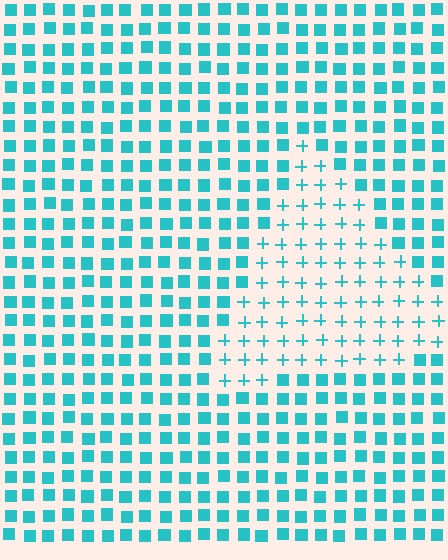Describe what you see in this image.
The image is filled with small cyan elements arranged in a uniform grid. A triangle-shaped region contains plus signs, while the surrounding area contains squares. The boundary is defined purely by the change in element shape.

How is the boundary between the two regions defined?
The boundary is defined by a change in element shape: plus signs inside vs. squares outside. All elements share the same color and spacing.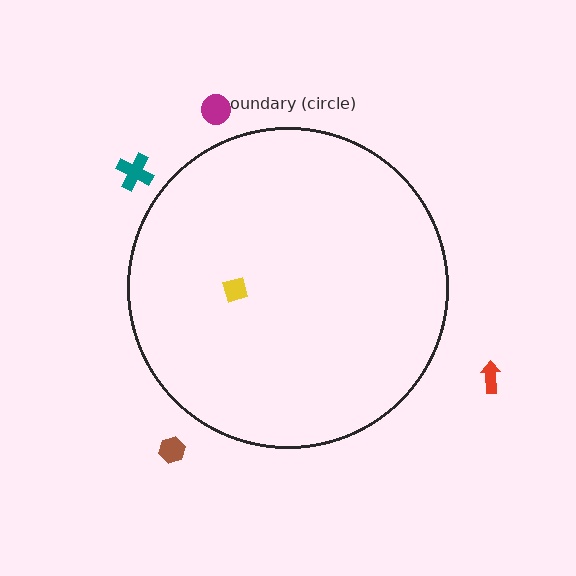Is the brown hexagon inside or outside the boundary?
Outside.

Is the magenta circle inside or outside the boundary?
Outside.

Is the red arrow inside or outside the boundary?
Outside.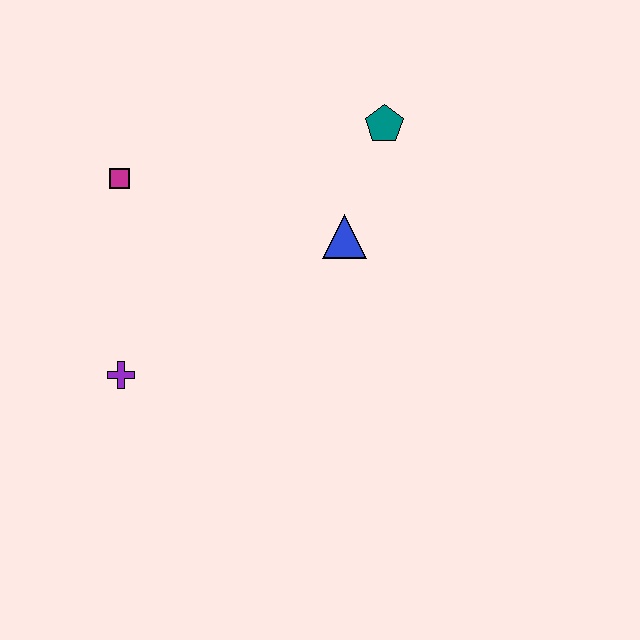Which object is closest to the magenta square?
The purple cross is closest to the magenta square.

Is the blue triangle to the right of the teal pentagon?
No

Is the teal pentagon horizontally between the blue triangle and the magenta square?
No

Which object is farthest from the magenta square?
The teal pentagon is farthest from the magenta square.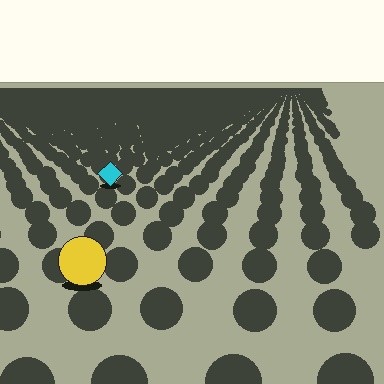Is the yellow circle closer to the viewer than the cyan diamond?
Yes. The yellow circle is closer — you can tell from the texture gradient: the ground texture is coarser near it.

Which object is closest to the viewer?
The yellow circle is closest. The texture marks near it are larger and more spread out.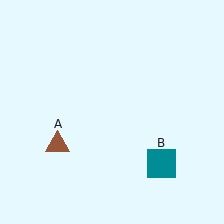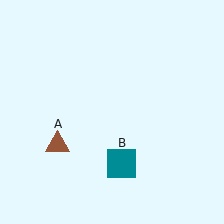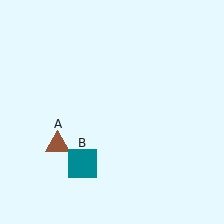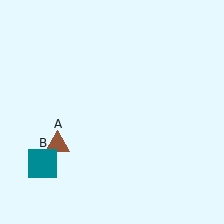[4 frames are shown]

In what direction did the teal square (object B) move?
The teal square (object B) moved left.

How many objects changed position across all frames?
1 object changed position: teal square (object B).